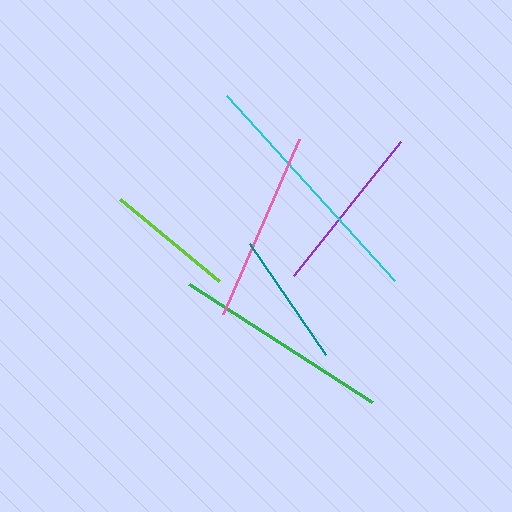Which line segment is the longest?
The cyan line is the longest at approximately 250 pixels.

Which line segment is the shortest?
The lime line is the shortest at approximately 128 pixels.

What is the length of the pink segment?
The pink segment is approximately 191 pixels long.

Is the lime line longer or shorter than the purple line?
The purple line is longer than the lime line.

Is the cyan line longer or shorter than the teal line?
The cyan line is longer than the teal line.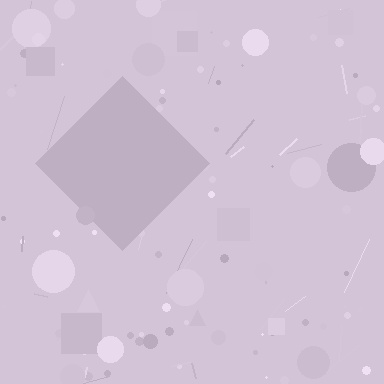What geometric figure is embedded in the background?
A diamond is embedded in the background.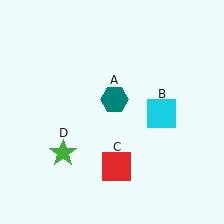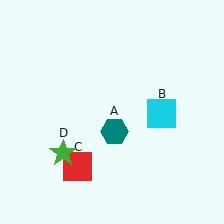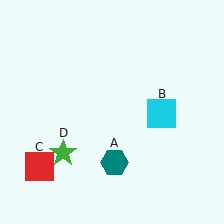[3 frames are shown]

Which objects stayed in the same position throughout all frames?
Cyan square (object B) and green star (object D) remained stationary.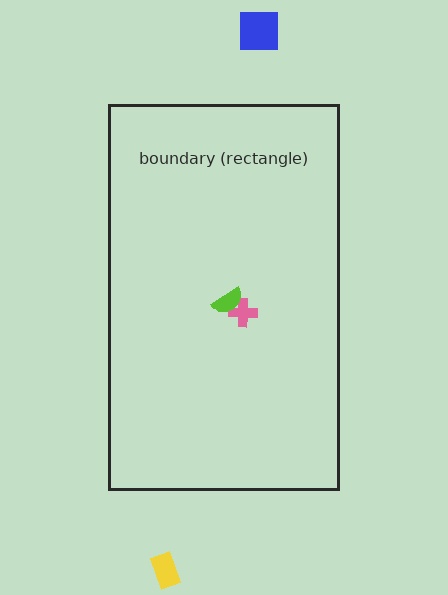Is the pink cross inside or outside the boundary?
Inside.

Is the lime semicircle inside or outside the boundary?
Inside.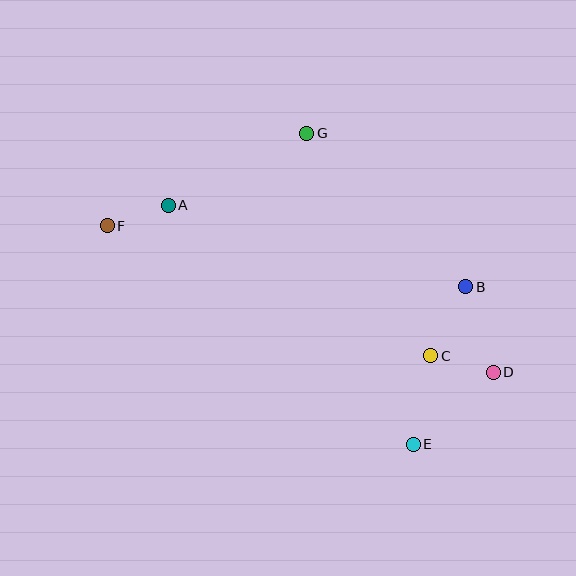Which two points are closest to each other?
Points A and F are closest to each other.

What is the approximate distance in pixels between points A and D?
The distance between A and D is approximately 365 pixels.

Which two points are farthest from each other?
Points D and F are farthest from each other.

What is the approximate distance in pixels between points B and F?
The distance between B and F is approximately 363 pixels.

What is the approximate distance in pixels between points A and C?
The distance between A and C is approximately 303 pixels.